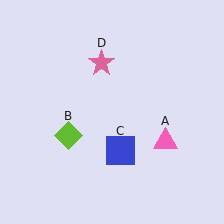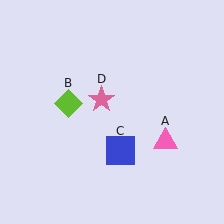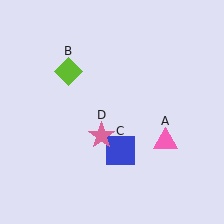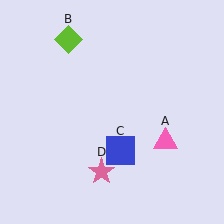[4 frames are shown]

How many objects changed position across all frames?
2 objects changed position: lime diamond (object B), pink star (object D).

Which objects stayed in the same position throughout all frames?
Pink triangle (object A) and blue square (object C) remained stationary.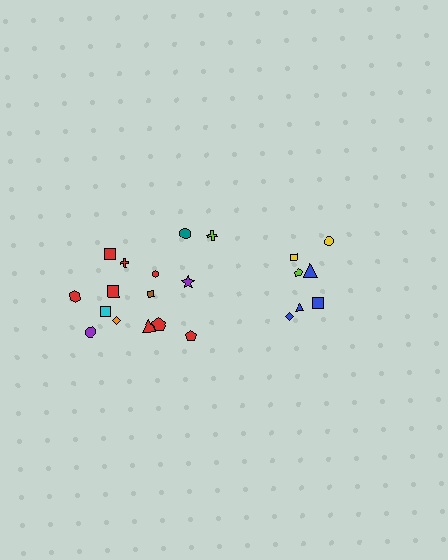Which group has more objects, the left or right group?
The left group.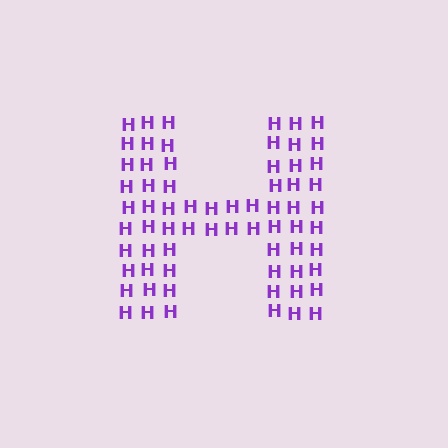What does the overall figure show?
The overall figure shows the letter H.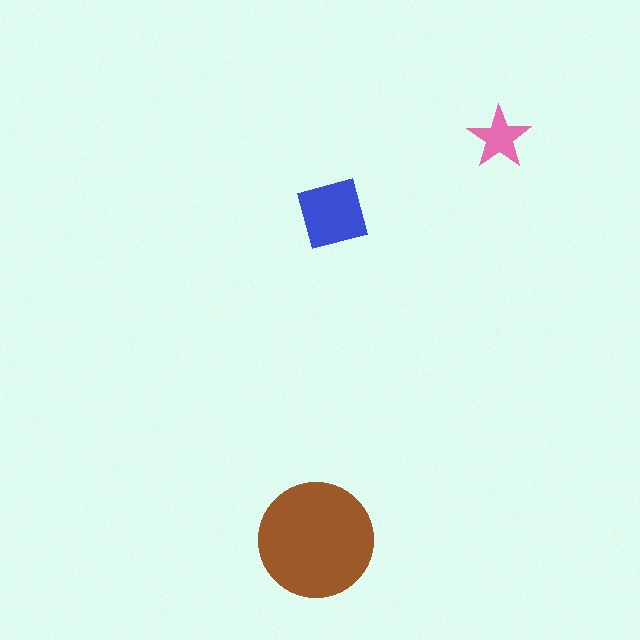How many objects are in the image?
There are 3 objects in the image.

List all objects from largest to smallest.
The brown circle, the blue square, the pink star.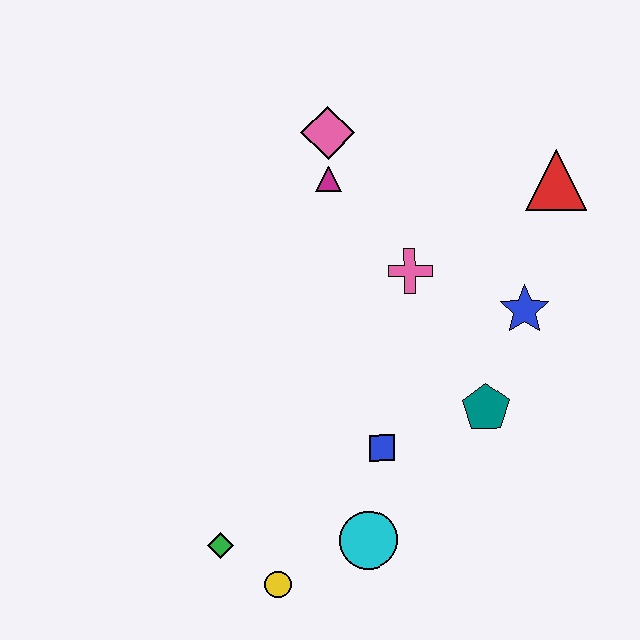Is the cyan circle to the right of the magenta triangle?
Yes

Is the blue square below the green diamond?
No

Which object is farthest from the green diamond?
The red triangle is farthest from the green diamond.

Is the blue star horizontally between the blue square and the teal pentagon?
No